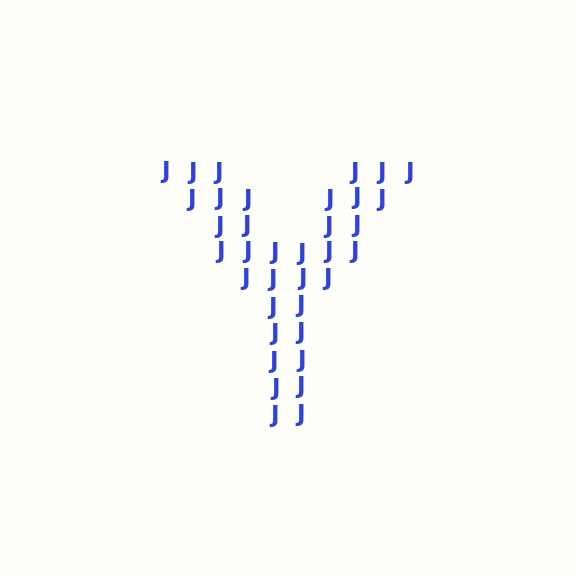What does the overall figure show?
The overall figure shows the letter Y.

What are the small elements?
The small elements are letter J's.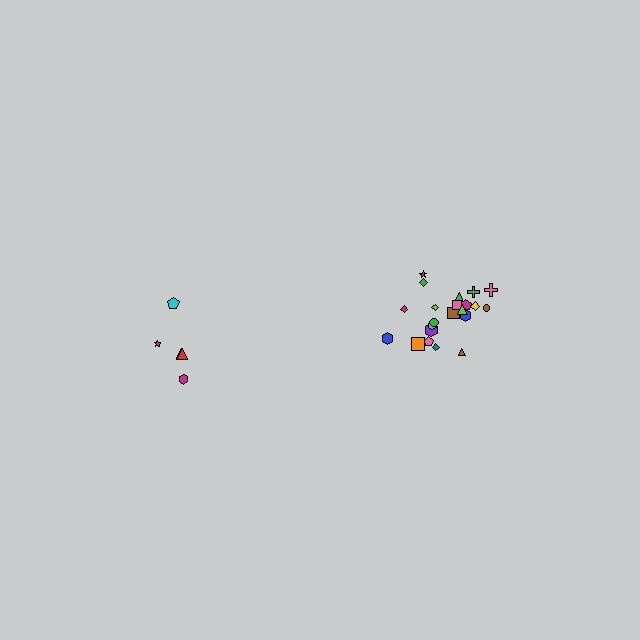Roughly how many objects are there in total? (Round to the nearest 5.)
Roughly 25 objects in total.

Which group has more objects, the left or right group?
The right group.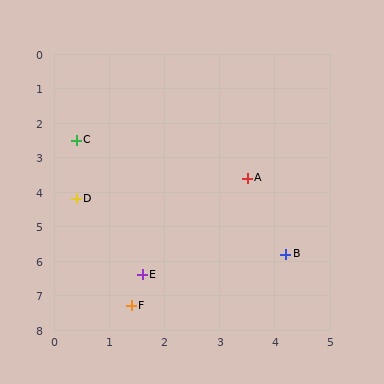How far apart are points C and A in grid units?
Points C and A are about 3.3 grid units apart.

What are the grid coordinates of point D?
Point D is at approximately (0.4, 4.2).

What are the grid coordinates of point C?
Point C is at approximately (0.4, 2.5).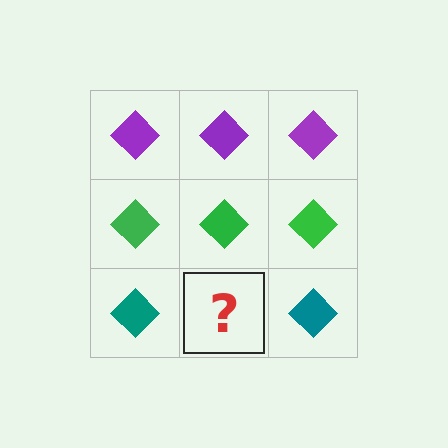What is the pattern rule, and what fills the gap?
The rule is that each row has a consistent color. The gap should be filled with a teal diamond.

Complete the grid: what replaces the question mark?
The question mark should be replaced with a teal diamond.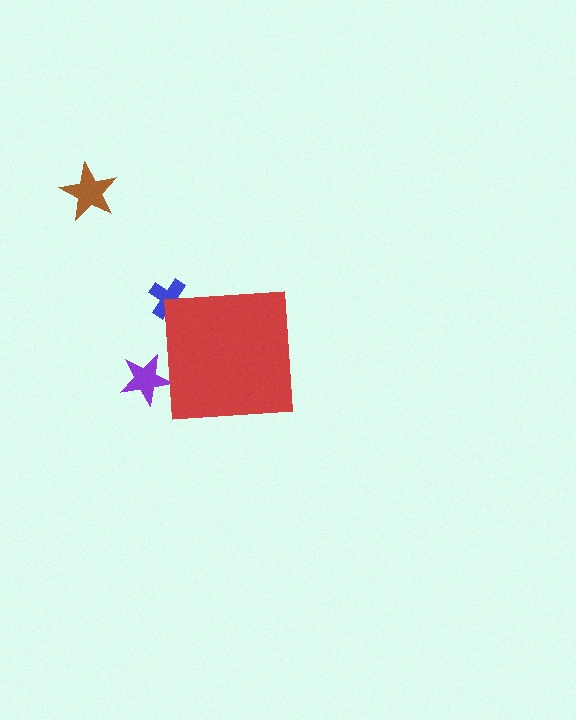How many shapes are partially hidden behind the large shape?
2 shapes are partially hidden.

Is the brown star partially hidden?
No, the brown star is fully visible.